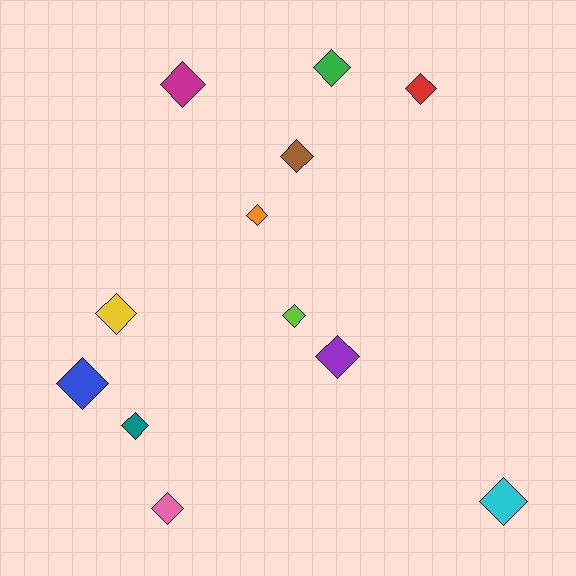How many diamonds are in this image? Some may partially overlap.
There are 12 diamonds.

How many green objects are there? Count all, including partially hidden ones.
There is 1 green object.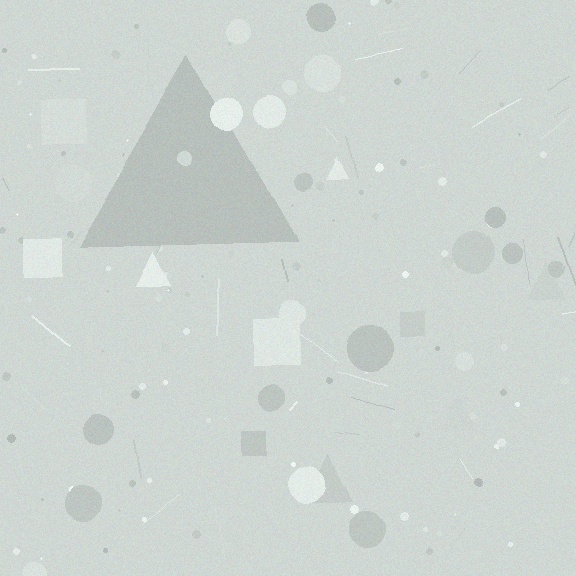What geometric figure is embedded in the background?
A triangle is embedded in the background.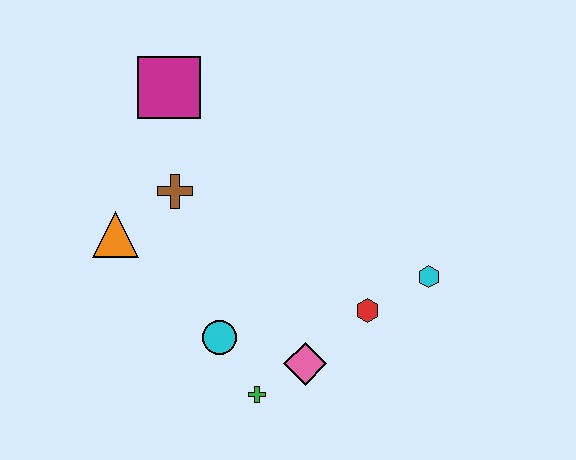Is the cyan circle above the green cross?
Yes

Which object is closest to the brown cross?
The orange triangle is closest to the brown cross.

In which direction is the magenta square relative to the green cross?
The magenta square is above the green cross.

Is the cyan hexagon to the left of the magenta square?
No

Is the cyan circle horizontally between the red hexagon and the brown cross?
Yes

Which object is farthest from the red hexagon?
The magenta square is farthest from the red hexagon.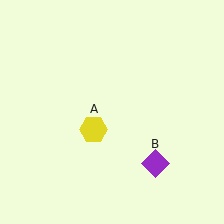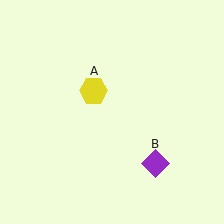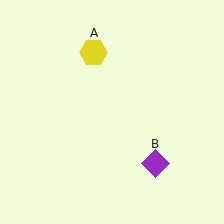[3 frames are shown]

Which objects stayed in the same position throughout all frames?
Purple diamond (object B) remained stationary.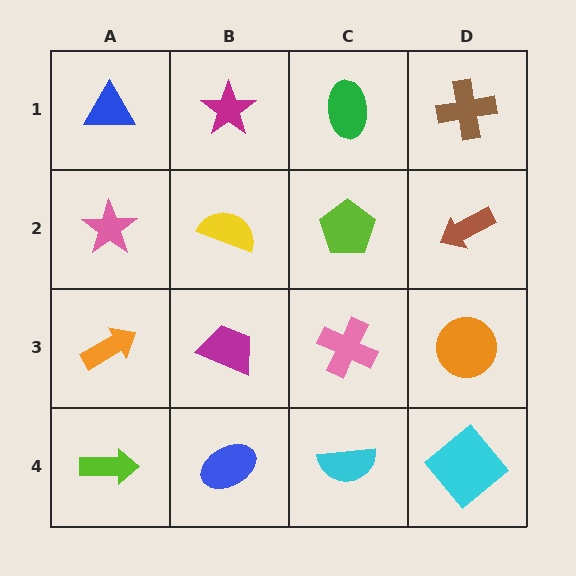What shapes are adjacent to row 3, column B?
A yellow semicircle (row 2, column B), a blue ellipse (row 4, column B), an orange arrow (row 3, column A), a pink cross (row 3, column C).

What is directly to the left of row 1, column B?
A blue triangle.